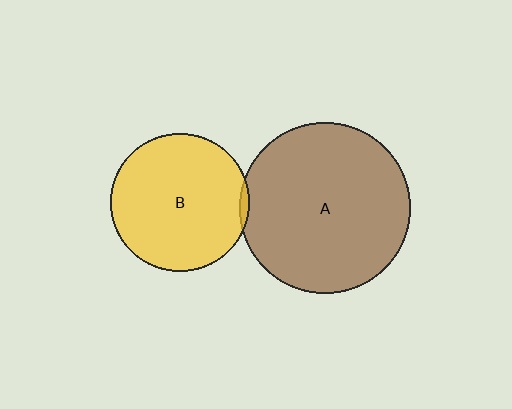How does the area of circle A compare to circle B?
Approximately 1.5 times.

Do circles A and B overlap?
Yes.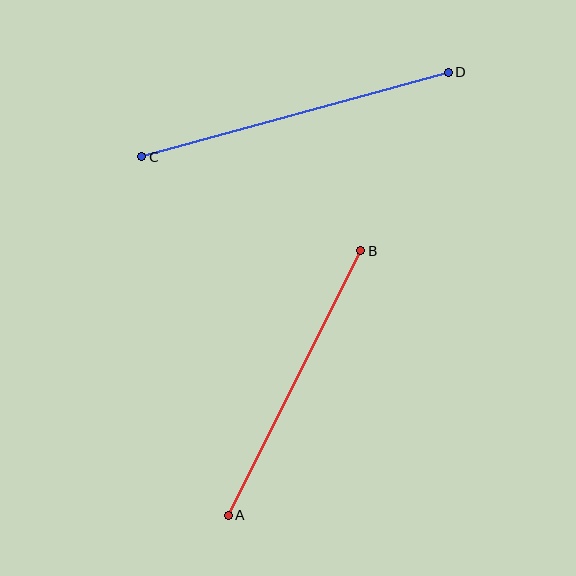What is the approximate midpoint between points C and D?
The midpoint is at approximately (295, 115) pixels.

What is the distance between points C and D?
The distance is approximately 318 pixels.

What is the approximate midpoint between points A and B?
The midpoint is at approximately (294, 383) pixels.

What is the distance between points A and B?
The distance is approximately 296 pixels.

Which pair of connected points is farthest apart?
Points C and D are farthest apart.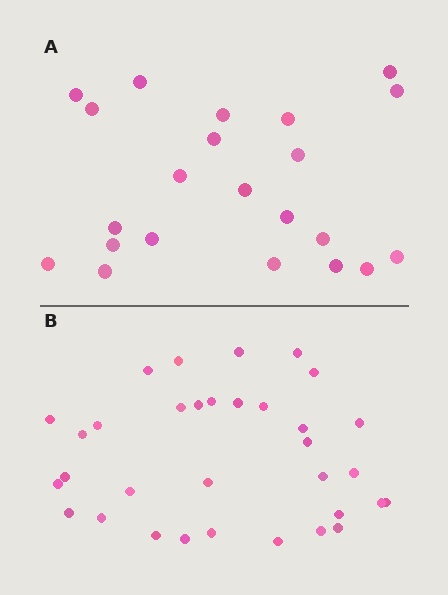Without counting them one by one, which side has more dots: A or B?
Region B (the bottom region) has more dots.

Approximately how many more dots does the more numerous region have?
Region B has roughly 12 or so more dots than region A.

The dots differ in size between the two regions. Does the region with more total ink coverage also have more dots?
No. Region A has more total ink coverage because its dots are larger, but region B actually contains more individual dots. Total area can be misleading — the number of items is what matters here.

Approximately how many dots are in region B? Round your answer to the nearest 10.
About 30 dots. (The exact count is 33, which rounds to 30.)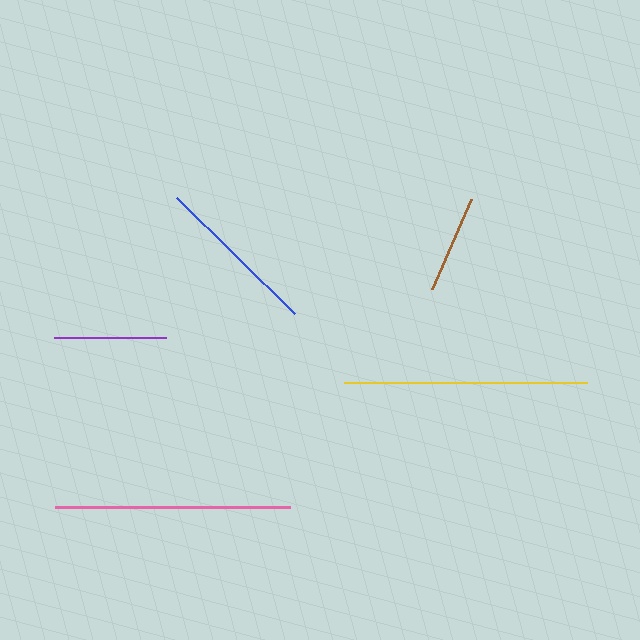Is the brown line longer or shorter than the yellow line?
The yellow line is longer than the brown line.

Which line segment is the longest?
The yellow line is the longest at approximately 243 pixels.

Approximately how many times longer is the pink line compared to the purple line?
The pink line is approximately 2.1 times the length of the purple line.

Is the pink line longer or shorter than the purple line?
The pink line is longer than the purple line.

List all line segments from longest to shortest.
From longest to shortest: yellow, pink, blue, purple, brown.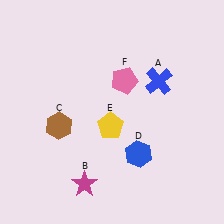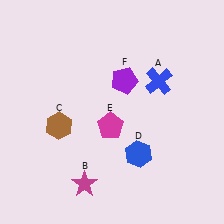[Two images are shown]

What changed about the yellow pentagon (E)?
In Image 1, E is yellow. In Image 2, it changed to magenta.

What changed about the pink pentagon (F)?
In Image 1, F is pink. In Image 2, it changed to purple.